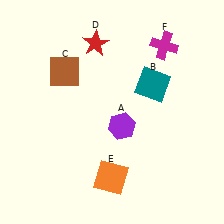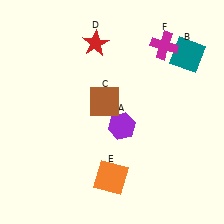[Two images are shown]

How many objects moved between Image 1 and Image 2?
2 objects moved between the two images.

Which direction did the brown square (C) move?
The brown square (C) moved right.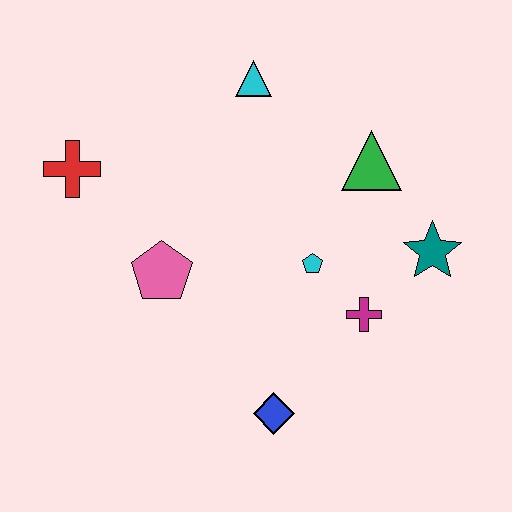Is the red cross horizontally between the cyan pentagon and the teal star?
No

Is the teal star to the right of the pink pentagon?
Yes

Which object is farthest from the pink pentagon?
The teal star is farthest from the pink pentagon.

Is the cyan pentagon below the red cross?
Yes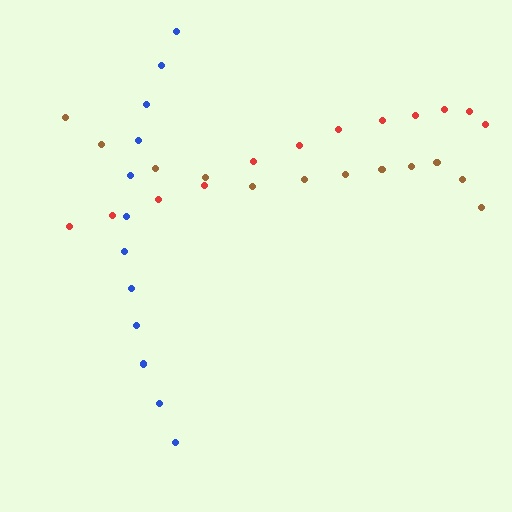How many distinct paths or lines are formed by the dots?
There are 3 distinct paths.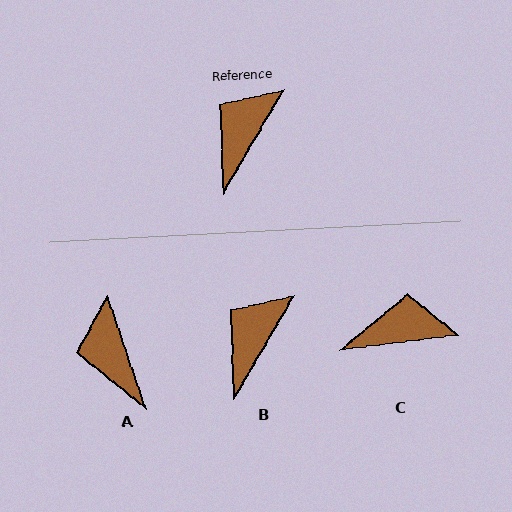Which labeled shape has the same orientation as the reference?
B.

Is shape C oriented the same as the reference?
No, it is off by about 52 degrees.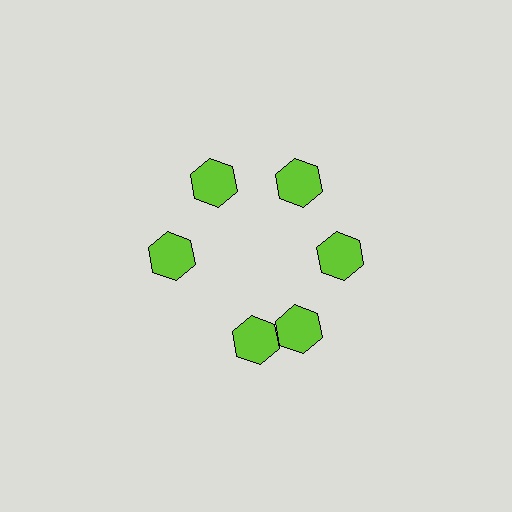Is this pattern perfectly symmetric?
No. The 6 lime hexagons are arranged in a ring, but one element near the 7 o'clock position is rotated out of alignment along the ring, breaking the 6-fold rotational symmetry.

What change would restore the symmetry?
The symmetry would be restored by rotating it back into even spacing with its neighbors so that all 6 hexagons sit at equal angles and equal distance from the center.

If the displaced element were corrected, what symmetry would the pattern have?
It would have 6-fold rotational symmetry — the pattern would map onto itself every 60 degrees.